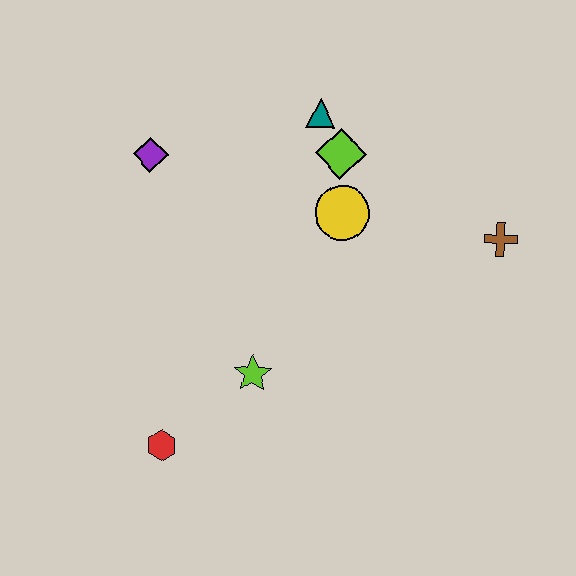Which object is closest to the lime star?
The red hexagon is closest to the lime star.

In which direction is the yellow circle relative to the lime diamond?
The yellow circle is below the lime diamond.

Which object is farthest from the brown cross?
The red hexagon is farthest from the brown cross.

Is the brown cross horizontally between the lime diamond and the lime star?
No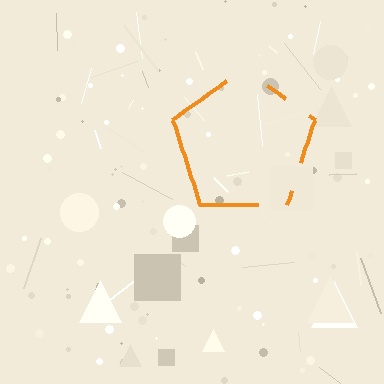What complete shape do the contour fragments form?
The contour fragments form a pentagon.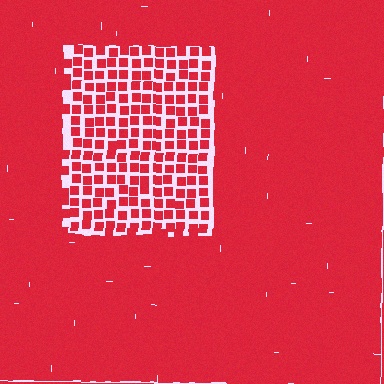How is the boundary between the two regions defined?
The boundary is defined by a change in element density (approximately 2.3x ratio). All elements are the same color, size, and shape.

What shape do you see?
I see a rectangle.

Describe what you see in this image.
The image contains small red elements arranged at two different densities. A rectangle-shaped region is visible where the elements are less densely packed than the surrounding area.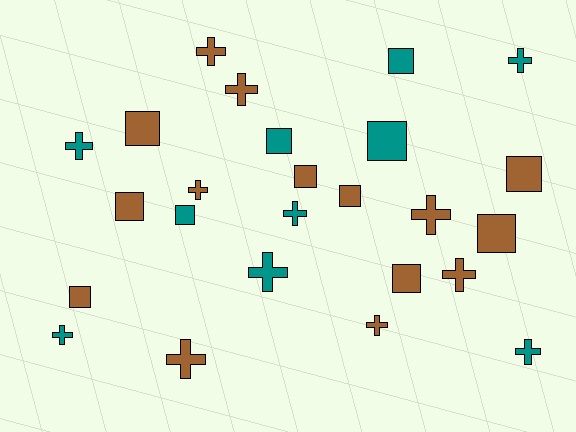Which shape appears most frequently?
Cross, with 13 objects.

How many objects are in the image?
There are 25 objects.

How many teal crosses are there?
There are 6 teal crosses.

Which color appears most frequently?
Brown, with 15 objects.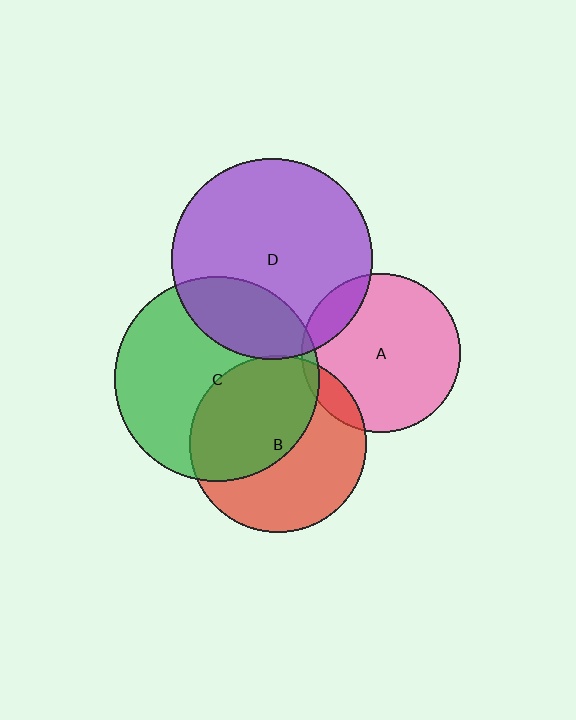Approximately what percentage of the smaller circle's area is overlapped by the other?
Approximately 5%.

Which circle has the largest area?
Circle C (green).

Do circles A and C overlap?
Yes.